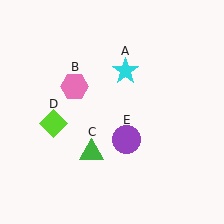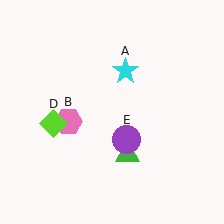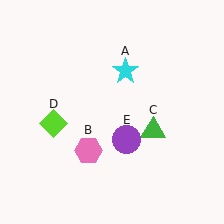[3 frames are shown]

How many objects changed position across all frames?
2 objects changed position: pink hexagon (object B), green triangle (object C).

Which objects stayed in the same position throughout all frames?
Cyan star (object A) and lime diamond (object D) and purple circle (object E) remained stationary.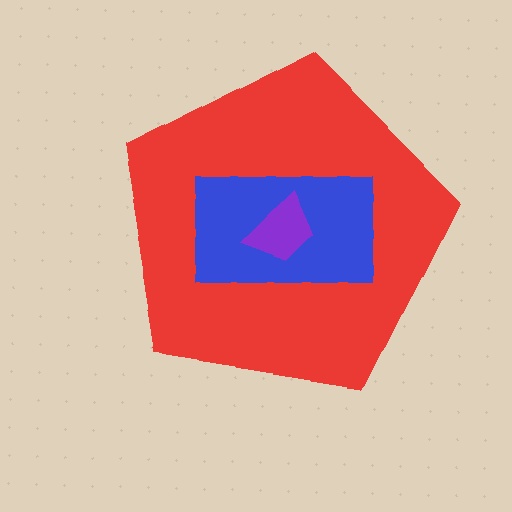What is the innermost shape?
The purple trapezoid.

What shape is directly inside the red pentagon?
The blue rectangle.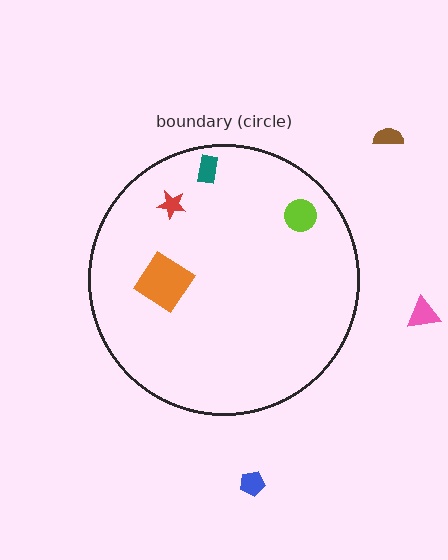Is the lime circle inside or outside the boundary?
Inside.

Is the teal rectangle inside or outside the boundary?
Inside.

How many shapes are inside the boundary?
4 inside, 3 outside.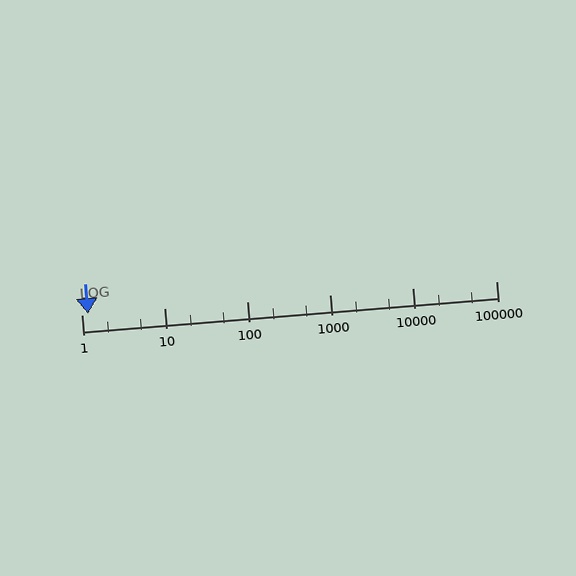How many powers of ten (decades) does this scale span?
The scale spans 5 decades, from 1 to 100000.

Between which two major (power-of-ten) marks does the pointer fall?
The pointer is between 1 and 10.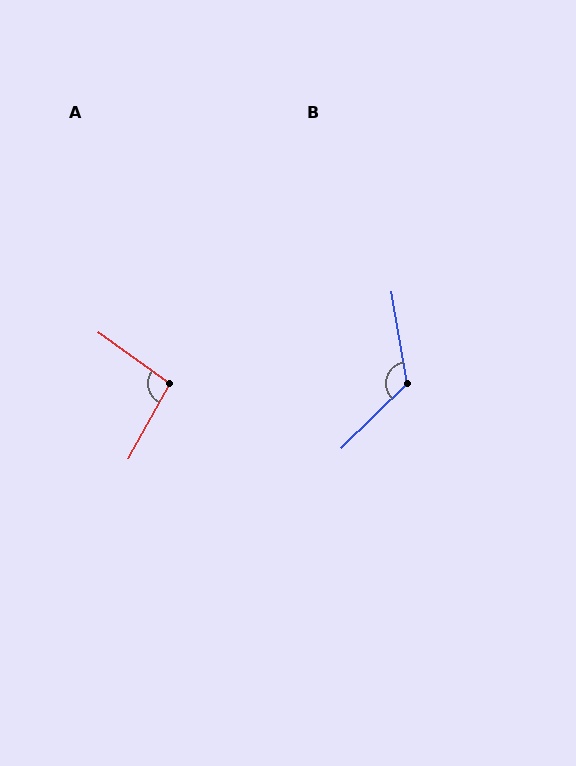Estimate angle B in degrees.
Approximately 125 degrees.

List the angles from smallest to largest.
A (97°), B (125°).